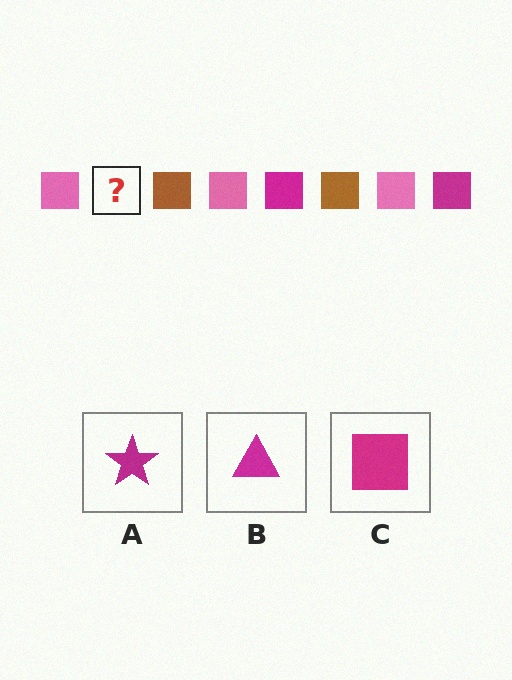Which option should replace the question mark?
Option C.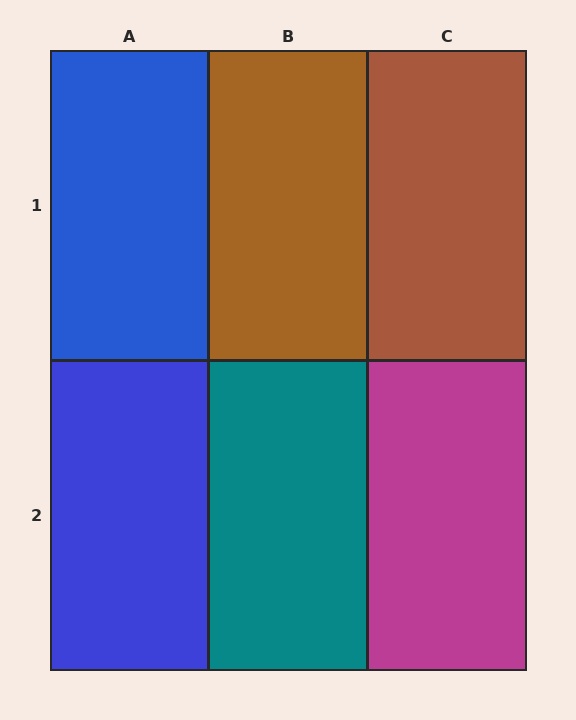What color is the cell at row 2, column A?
Blue.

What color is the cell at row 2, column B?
Teal.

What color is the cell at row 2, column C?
Magenta.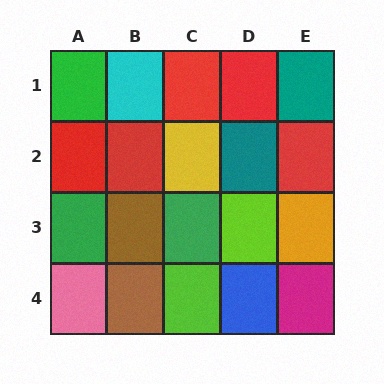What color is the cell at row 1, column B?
Cyan.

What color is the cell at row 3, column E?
Orange.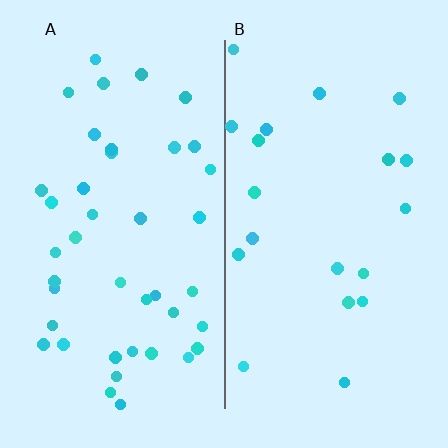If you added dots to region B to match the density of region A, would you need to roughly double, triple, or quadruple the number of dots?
Approximately double.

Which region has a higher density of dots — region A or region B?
A (the left).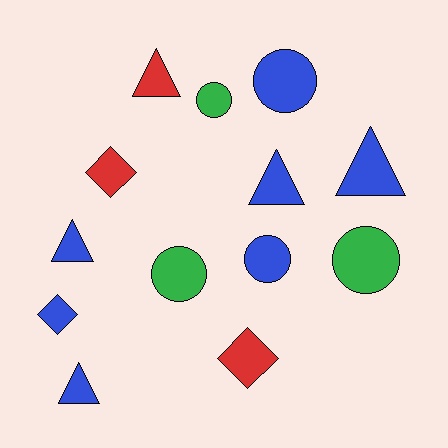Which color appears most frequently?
Blue, with 7 objects.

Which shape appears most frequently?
Triangle, with 5 objects.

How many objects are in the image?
There are 13 objects.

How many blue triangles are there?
There are 4 blue triangles.